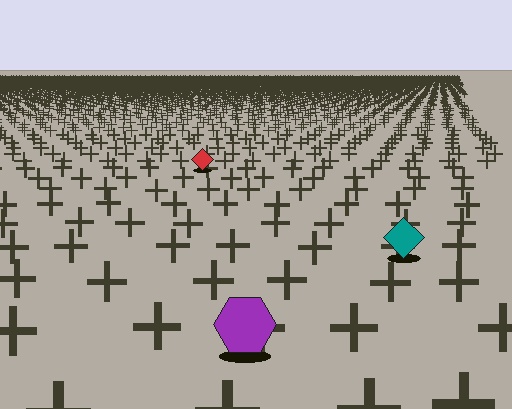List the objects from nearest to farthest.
From nearest to farthest: the purple hexagon, the teal diamond, the red diamond.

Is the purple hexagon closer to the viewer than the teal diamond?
Yes. The purple hexagon is closer — you can tell from the texture gradient: the ground texture is coarser near it.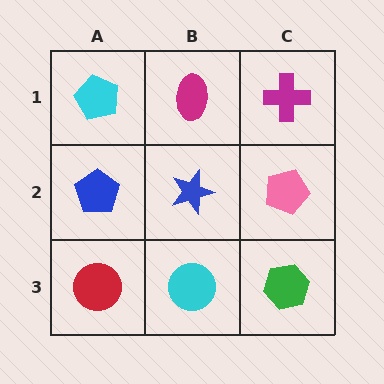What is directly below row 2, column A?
A red circle.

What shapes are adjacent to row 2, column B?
A magenta ellipse (row 1, column B), a cyan circle (row 3, column B), a blue pentagon (row 2, column A), a pink pentagon (row 2, column C).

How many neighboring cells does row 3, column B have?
3.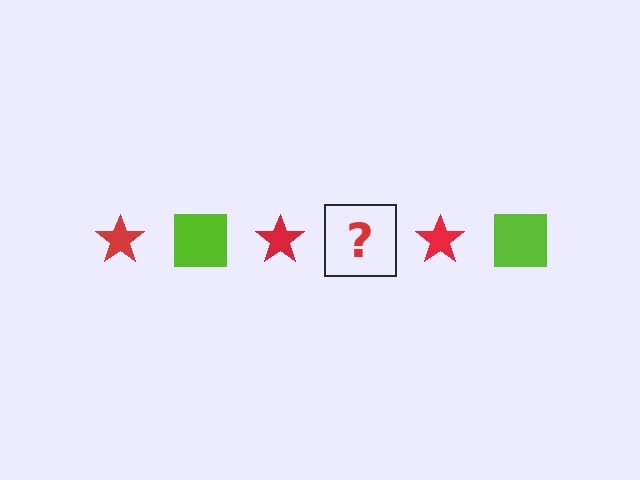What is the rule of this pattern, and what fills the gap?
The rule is that the pattern alternates between red star and lime square. The gap should be filled with a lime square.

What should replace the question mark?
The question mark should be replaced with a lime square.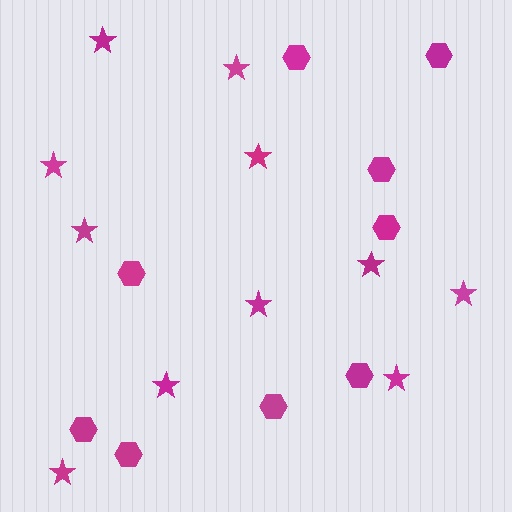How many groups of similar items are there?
There are 2 groups: one group of hexagons (9) and one group of stars (11).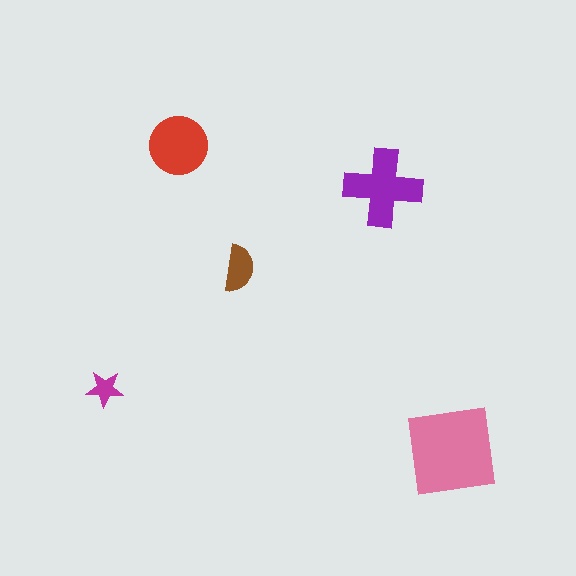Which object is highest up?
The red circle is topmost.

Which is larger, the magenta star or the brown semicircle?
The brown semicircle.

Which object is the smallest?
The magenta star.